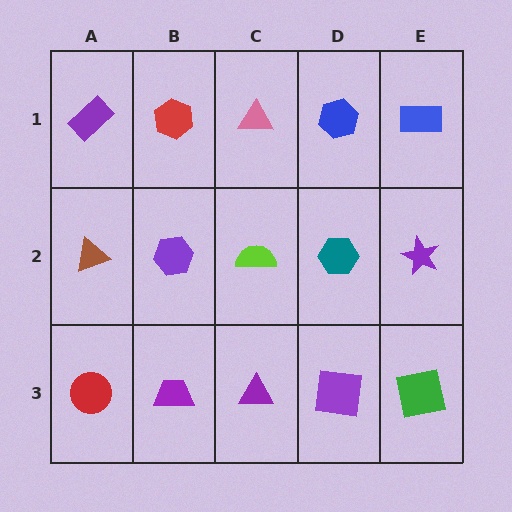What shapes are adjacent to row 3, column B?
A purple hexagon (row 2, column B), a red circle (row 3, column A), a purple triangle (row 3, column C).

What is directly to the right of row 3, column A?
A purple trapezoid.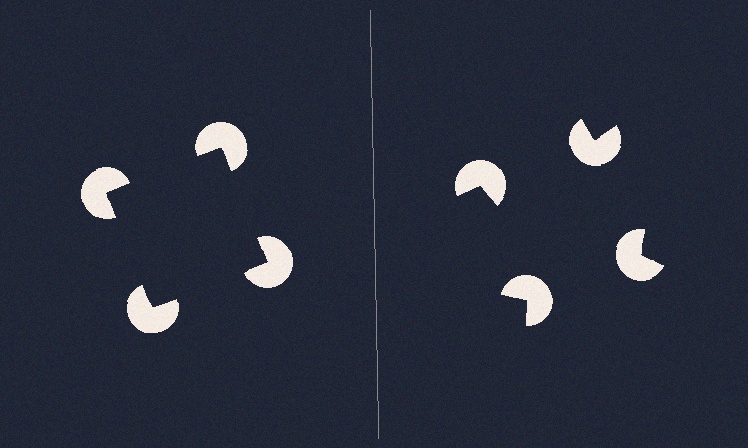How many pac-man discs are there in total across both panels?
8 — 4 on each side.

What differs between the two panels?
The pac-man discs are positioned identically on both sides; only the wedge orientations differ. On the left they align to a square; on the right they are misaligned.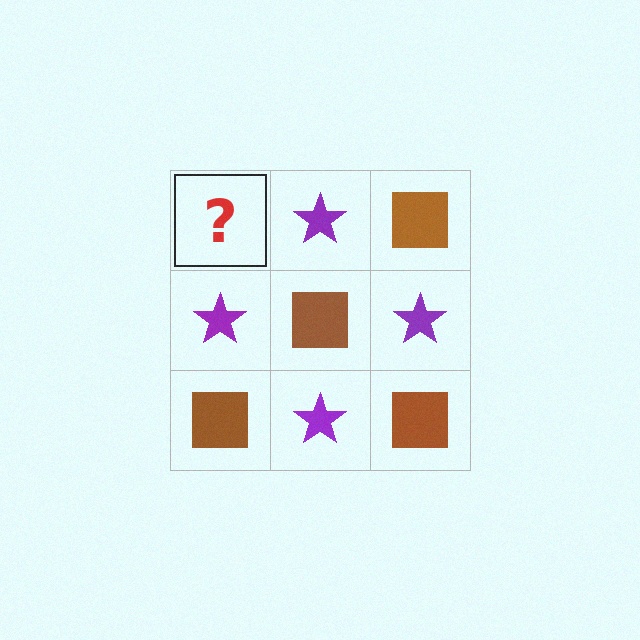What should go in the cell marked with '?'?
The missing cell should contain a brown square.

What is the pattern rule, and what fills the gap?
The rule is that it alternates brown square and purple star in a checkerboard pattern. The gap should be filled with a brown square.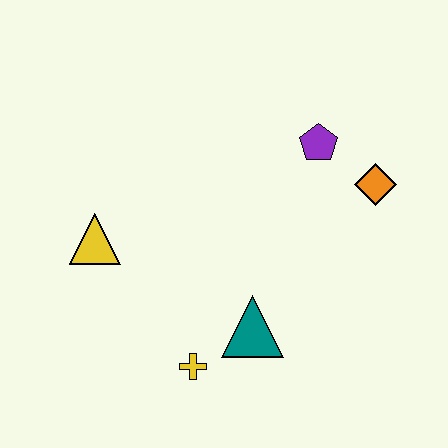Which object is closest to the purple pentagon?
The orange diamond is closest to the purple pentagon.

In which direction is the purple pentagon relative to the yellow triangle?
The purple pentagon is to the right of the yellow triangle.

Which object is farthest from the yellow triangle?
The orange diamond is farthest from the yellow triangle.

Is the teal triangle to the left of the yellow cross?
No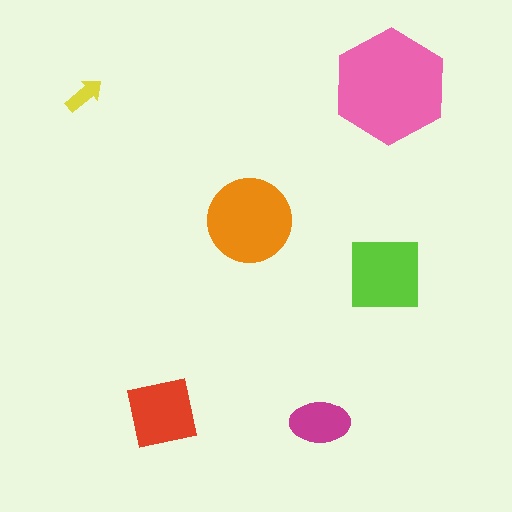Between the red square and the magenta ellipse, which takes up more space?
The red square.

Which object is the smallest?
The yellow arrow.